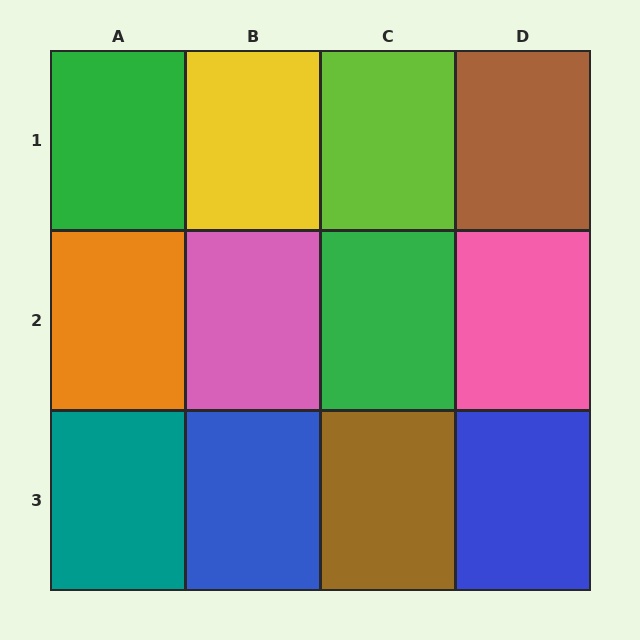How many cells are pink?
2 cells are pink.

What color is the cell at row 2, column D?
Pink.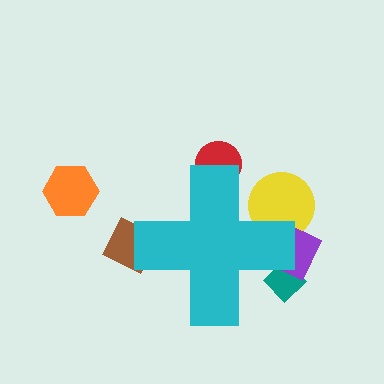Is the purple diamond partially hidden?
Yes, the purple diamond is partially hidden behind the cyan cross.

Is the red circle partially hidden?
Yes, the red circle is partially hidden behind the cyan cross.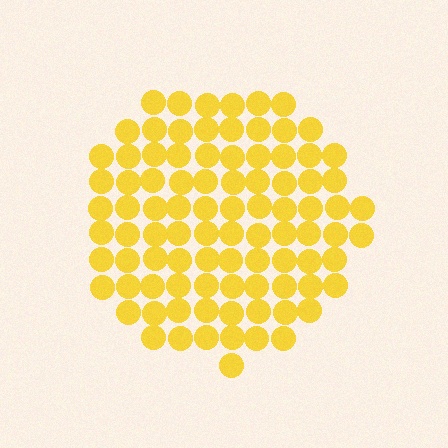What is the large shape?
The large shape is a circle.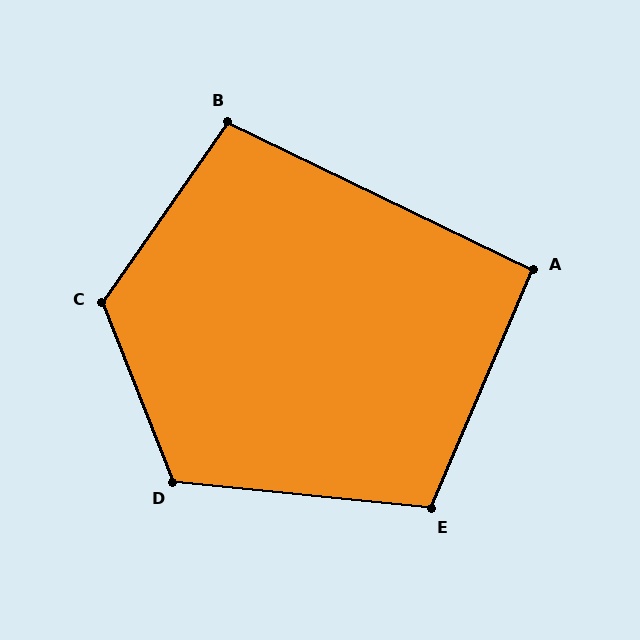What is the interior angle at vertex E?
Approximately 107 degrees (obtuse).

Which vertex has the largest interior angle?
C, at approximately 124 degrees.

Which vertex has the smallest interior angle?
A, at approximately 93 degrees.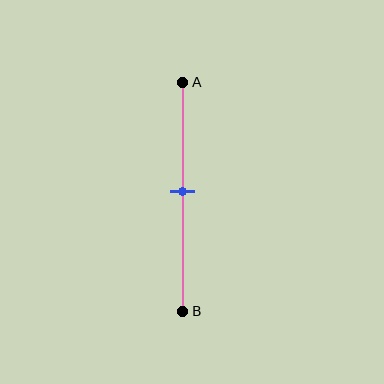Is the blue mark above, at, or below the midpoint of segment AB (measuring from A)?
The blue mark is approximately at the midpoint of segment AB.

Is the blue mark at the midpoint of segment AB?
Yes, the mark is approximately at the midpoint.